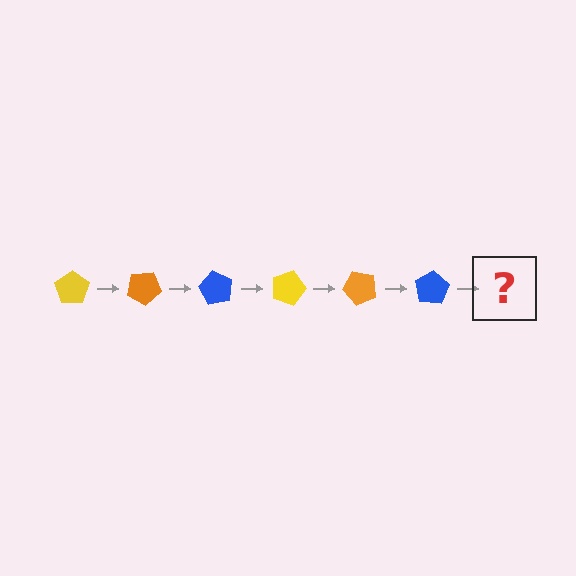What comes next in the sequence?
The next element should be a yellow pentagon, rotated 180 degrees from the start.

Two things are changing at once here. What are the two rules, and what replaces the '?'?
The two rules are that it rotates 30 degrees each step and the color cycles through yellow, orange, and blue. The '?' should be a yellow pentagon, rotated 180 degrees from the start.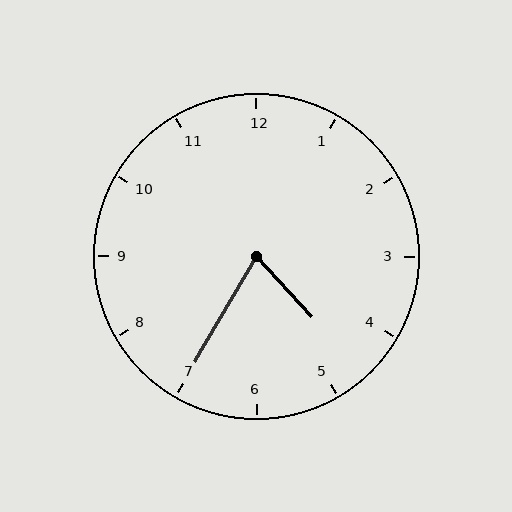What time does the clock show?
4:35.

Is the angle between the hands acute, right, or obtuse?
It is acute.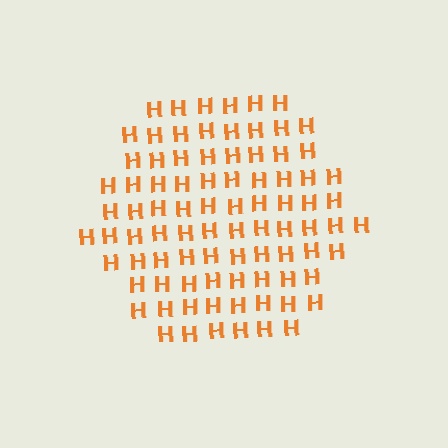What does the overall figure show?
The overall figure shows a hexagon.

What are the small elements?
The small elements are letter H's.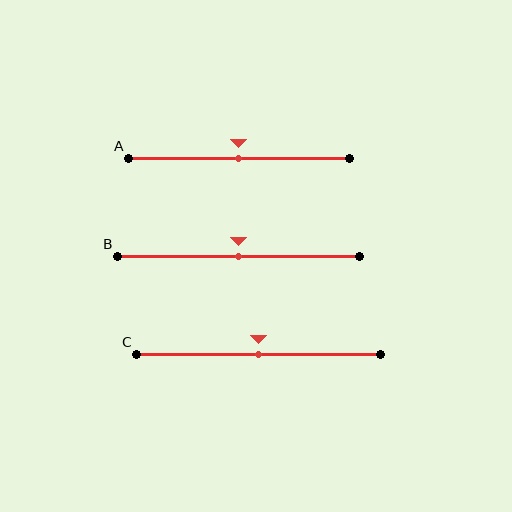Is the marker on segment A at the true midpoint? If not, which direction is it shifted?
Yes, the marker on segment A is at the true midpoint.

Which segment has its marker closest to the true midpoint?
Segment A has its marker closest to the true midpoint.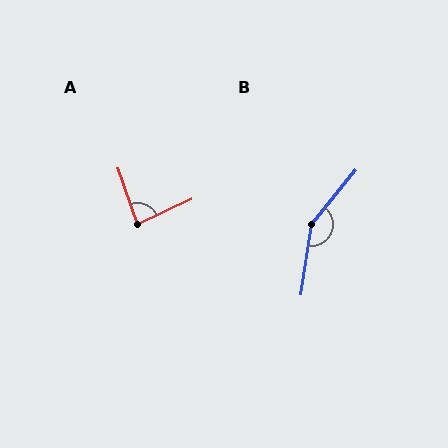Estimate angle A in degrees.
Approximately 84 degrees.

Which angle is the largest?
B, at approximately 149 degrees.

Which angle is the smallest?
A, at approximately 84 degrees.